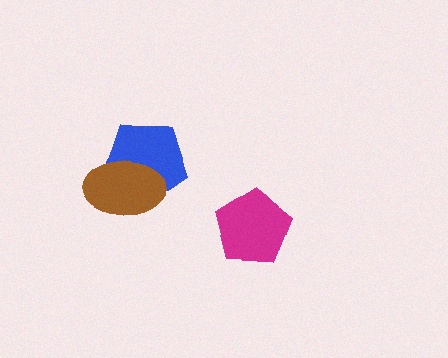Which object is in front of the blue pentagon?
The brown ellipse is in front of the blue pentagon.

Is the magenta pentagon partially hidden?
No, no other shape covers it.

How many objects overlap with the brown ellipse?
1 object overlaps with the brown ellipse.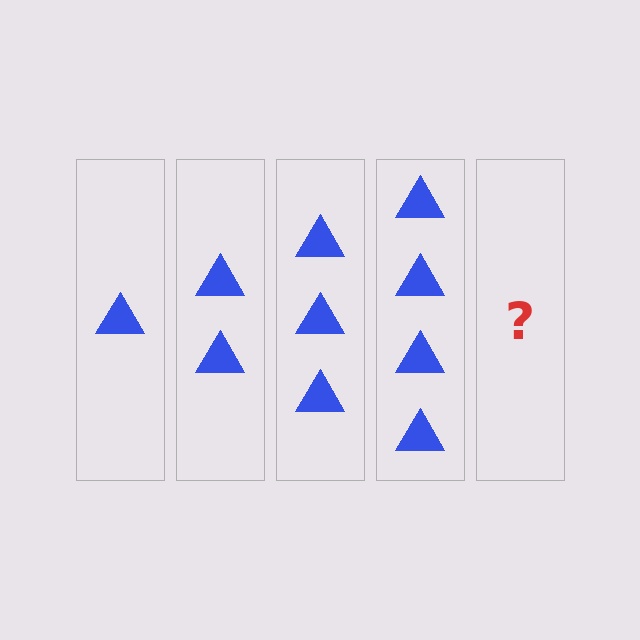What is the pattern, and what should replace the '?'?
The pattern is that each step adds one more triangle. The '?' should be 5 triangles.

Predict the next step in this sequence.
The next step is 5 triangles.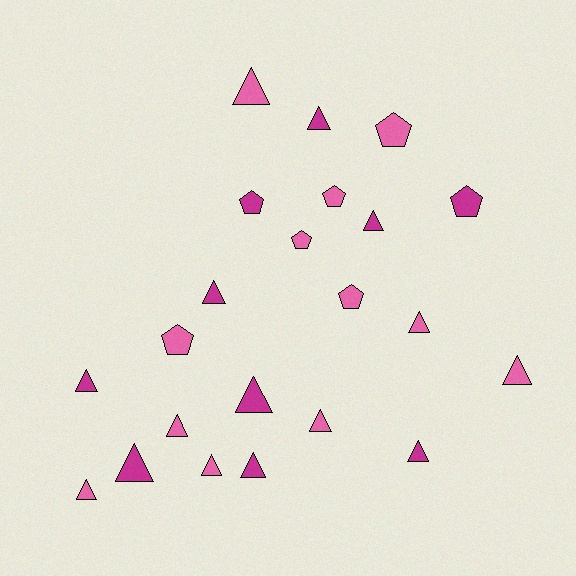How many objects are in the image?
There are 22 objects.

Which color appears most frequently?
Pink, with 12 objects.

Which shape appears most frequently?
Triangle, with 15 objects.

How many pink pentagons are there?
There are 5 pink pentagons.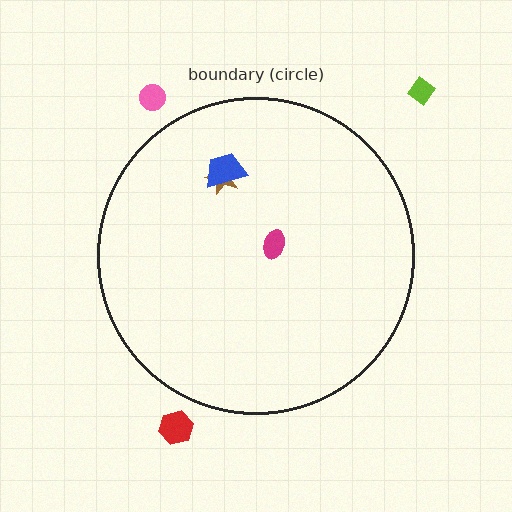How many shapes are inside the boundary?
3 inside, 3 outside.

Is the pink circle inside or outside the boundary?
Outside.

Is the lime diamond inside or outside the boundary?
Outside.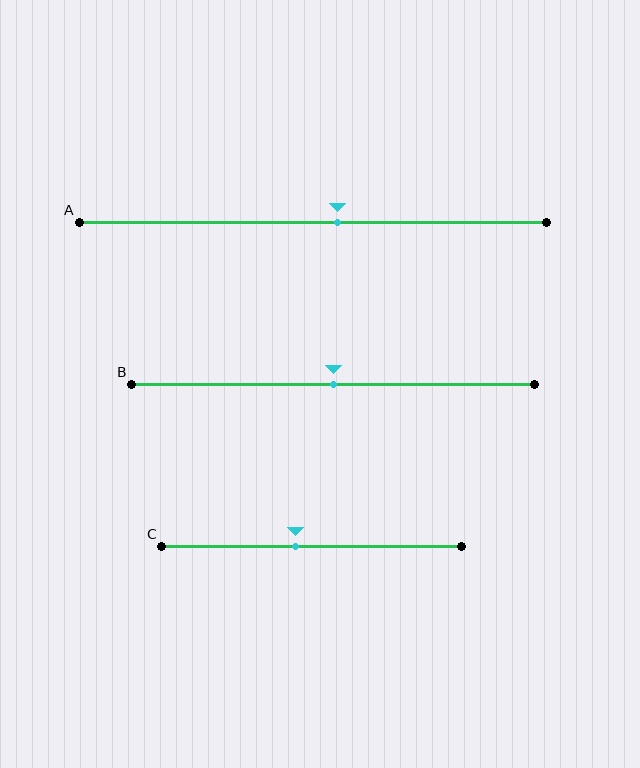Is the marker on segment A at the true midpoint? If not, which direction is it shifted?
No, the marker on segment A is shifted to the right by about 5% of the segment length.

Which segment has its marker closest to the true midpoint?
Segment B has its marker closest to the true midpoint.